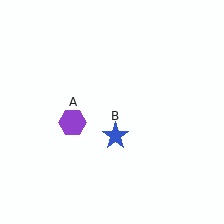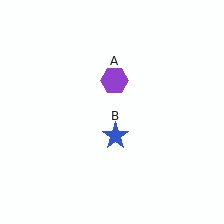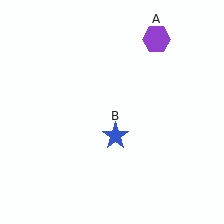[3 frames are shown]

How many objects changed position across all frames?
1 object changed position: purple hexagon (object A).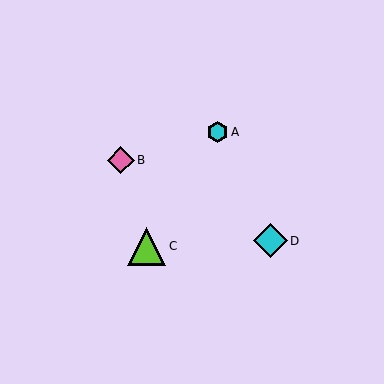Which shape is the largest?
The lime triangle (labeled C) is the largest.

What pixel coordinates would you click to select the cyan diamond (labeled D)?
Click at (271, 241) to select the cyan diamond D.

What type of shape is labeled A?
Shape A is a cyan hexagon.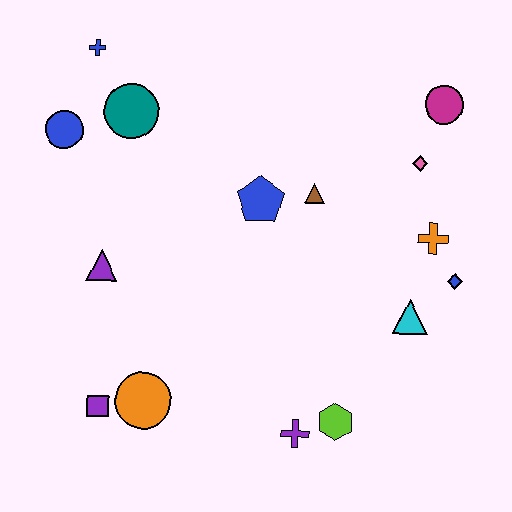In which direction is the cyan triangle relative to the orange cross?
The cyan triangle is below the orange cross.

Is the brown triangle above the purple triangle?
Yes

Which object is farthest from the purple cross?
The blue cross is farthest from the purple cross.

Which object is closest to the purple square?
The orange circle is closest to the purple square.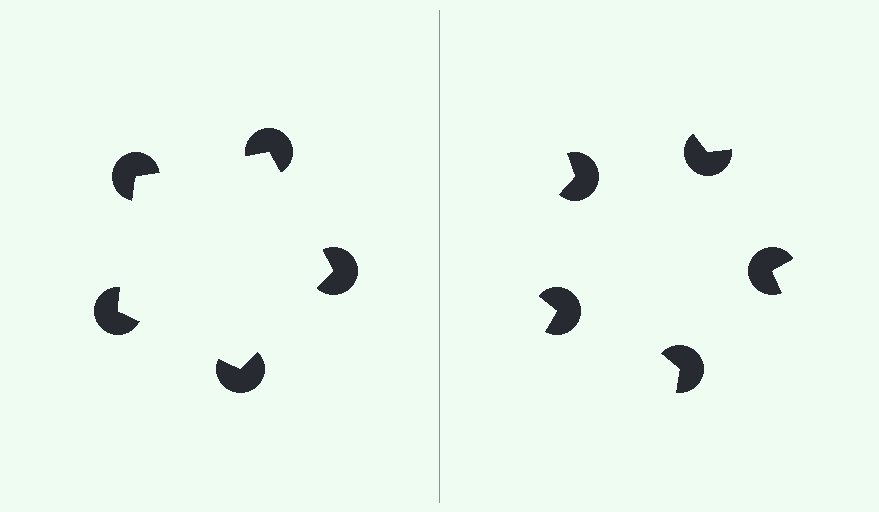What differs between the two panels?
The pac-man discs are positioned identically on both sides; only the wedge orientations differ. On the left they align to a pentagon; on the right they are misaligned.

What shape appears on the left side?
An illusory pentagon.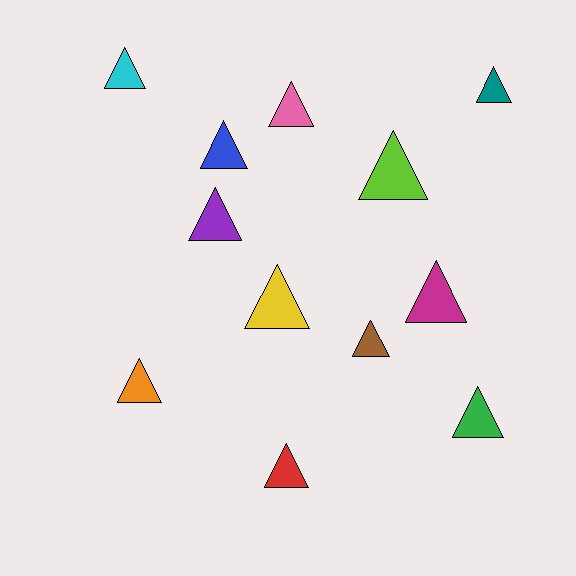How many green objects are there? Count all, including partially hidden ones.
There is 1 green object.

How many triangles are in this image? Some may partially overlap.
There are 12 triangles.